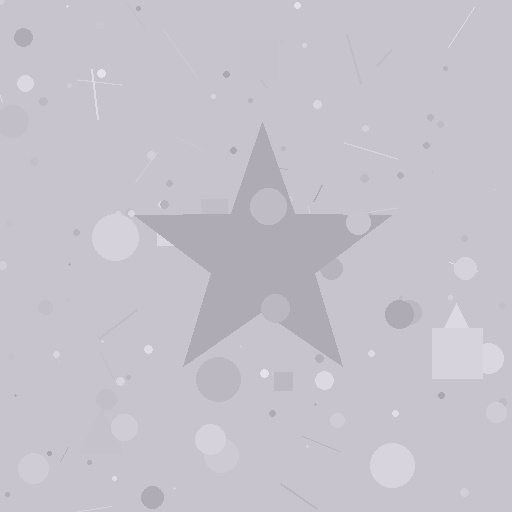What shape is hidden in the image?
A star is hidden in the image.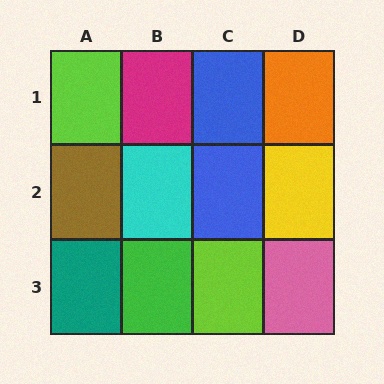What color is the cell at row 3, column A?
Teal.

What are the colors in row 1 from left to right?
Lime, magenta, blue, orange.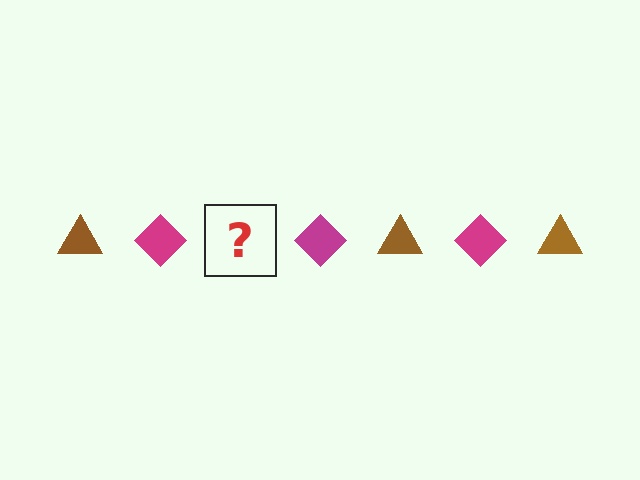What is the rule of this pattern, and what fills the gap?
The rule is that the pattern alternates between brown triangle and magenta diamond. The gap should be filled with a brown triangle.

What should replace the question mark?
The question mark should be replaced with a brown triangle.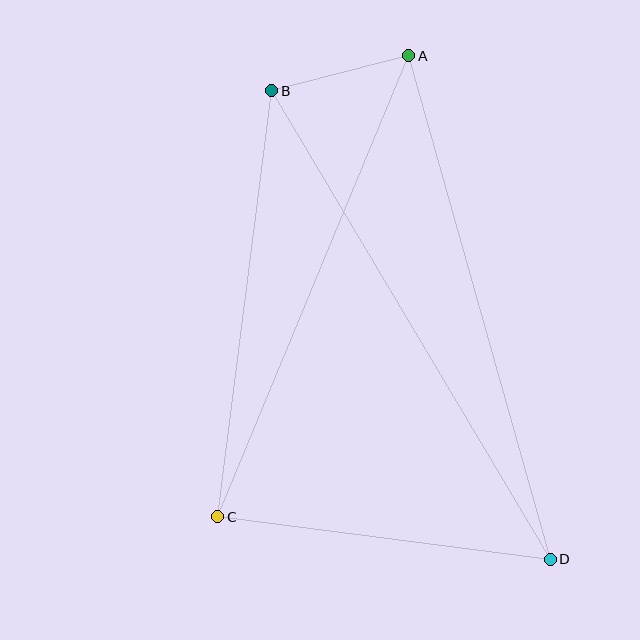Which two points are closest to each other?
Points A and B are closest to each other.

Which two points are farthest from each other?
Points B and D are farthest from each other.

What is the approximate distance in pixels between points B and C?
The distance between B and C is approximately 429 pixels.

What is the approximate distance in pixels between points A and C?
The distance between A and C is approximately 499 pixels.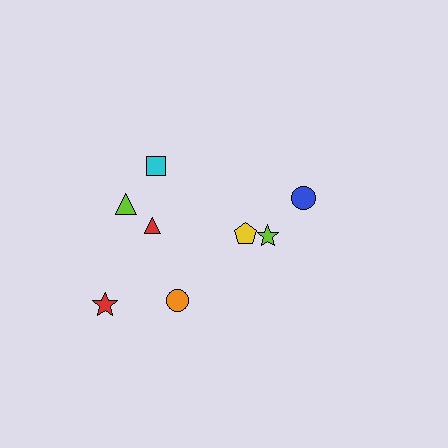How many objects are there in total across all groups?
There are 8 objects.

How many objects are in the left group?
There are 5 objects.